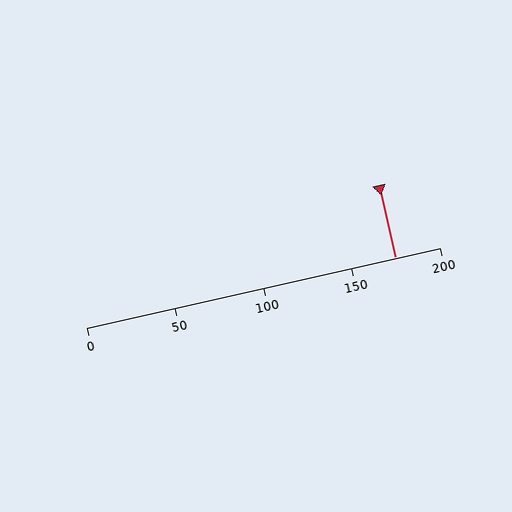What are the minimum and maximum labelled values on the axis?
The axis runs from 0 to 200.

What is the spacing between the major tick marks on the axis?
The major ticks are spaced 50 apart.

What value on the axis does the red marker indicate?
The marker indicates approximately 175.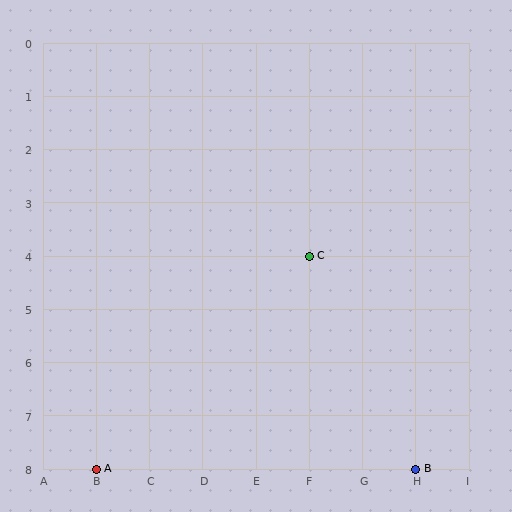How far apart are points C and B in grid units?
Points C and B are 2 columns and 4 rows apart (about 4.5 grid units diagonally).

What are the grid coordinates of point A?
Point A is at grid coordinates (B, 8).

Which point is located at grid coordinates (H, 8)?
Point B is at (H, 8).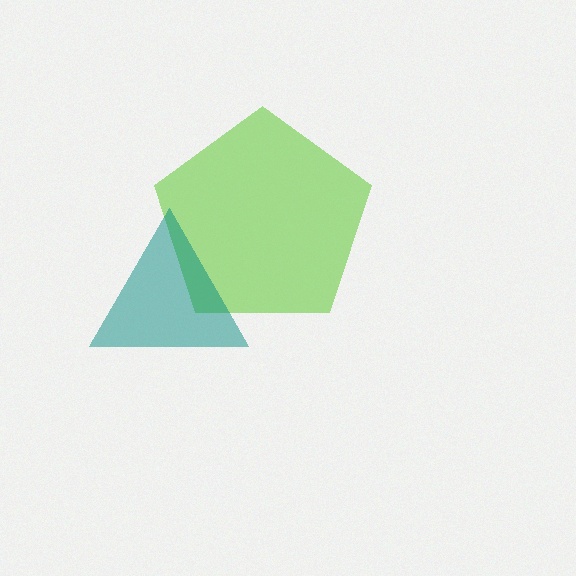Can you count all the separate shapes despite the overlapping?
Yes, there are 2 separate shapes.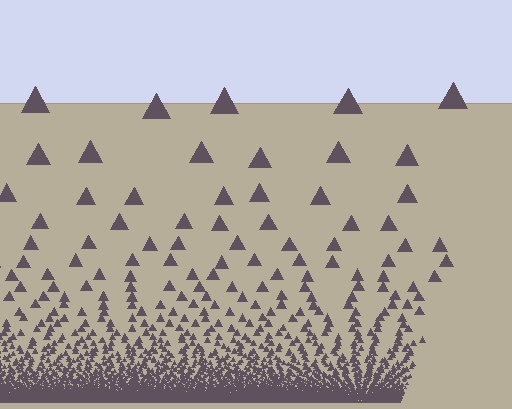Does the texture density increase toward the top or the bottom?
Density increases toward the bottom.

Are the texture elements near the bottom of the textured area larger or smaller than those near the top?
Smaller. The gradient is inverted — elements near the bottom are smaller and denser.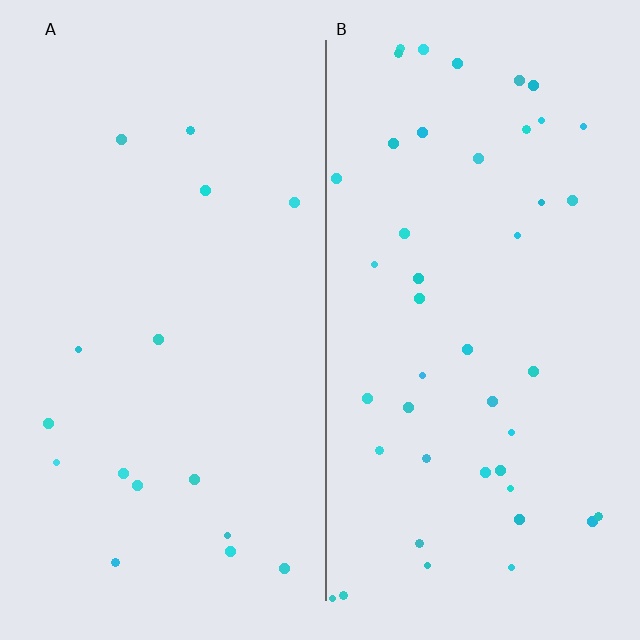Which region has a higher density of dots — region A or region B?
B (the right).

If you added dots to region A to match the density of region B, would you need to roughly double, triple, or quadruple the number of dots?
Approximately triple.